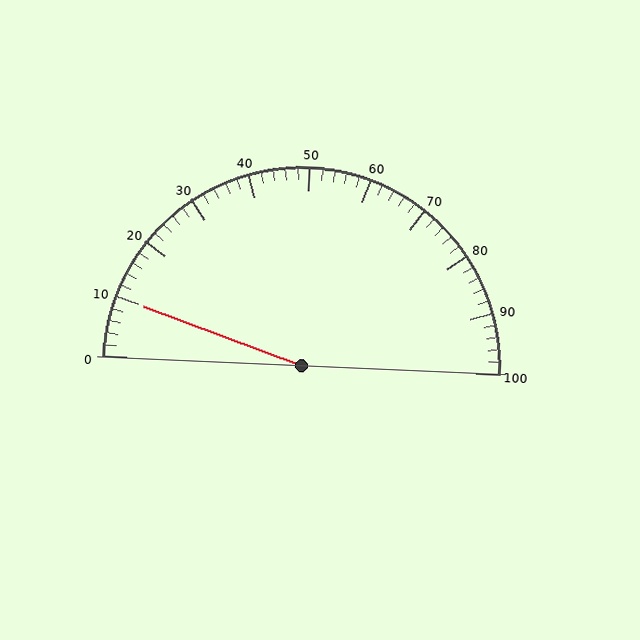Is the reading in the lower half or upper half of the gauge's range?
The reading is in the lower half of the range (0 to 100).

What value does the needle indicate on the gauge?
The needle indicates approximately 10.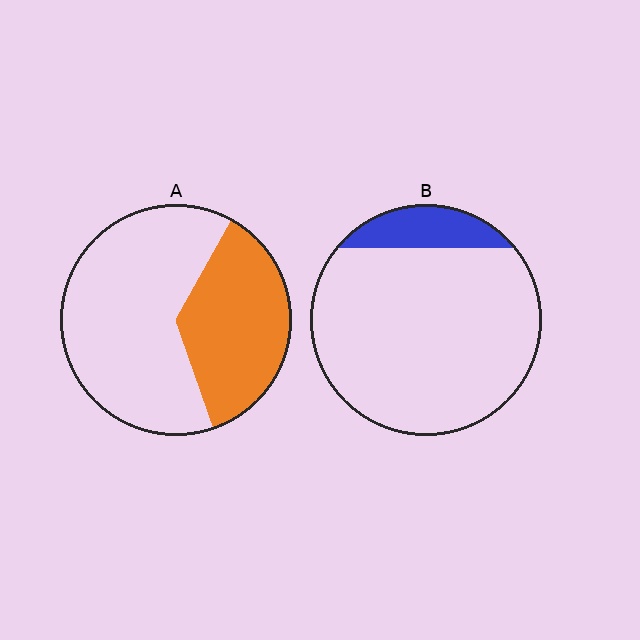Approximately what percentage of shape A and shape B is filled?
A is approximately 35% and B is approximately 15%.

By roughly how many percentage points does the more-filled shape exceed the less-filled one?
By roughly 25 percentage points (A over B).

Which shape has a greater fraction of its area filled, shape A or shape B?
Shape A.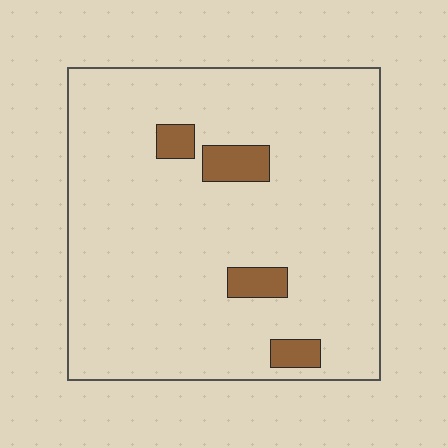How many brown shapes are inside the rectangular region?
4.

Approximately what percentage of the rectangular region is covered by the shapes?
Approximately 5%.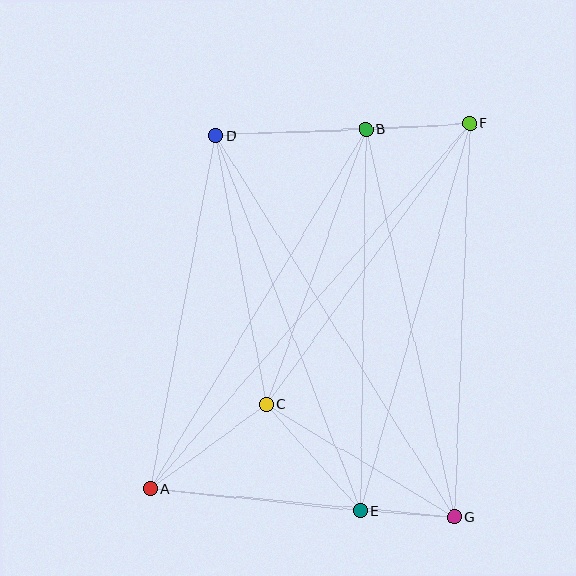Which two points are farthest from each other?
Points A and F are farthest from each other.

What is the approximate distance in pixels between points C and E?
The distance between C and E is approximately 142 pixels.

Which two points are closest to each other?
Points E and G are closest to each other.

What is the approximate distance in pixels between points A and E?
The distance between A and E is approximately 211 pixels.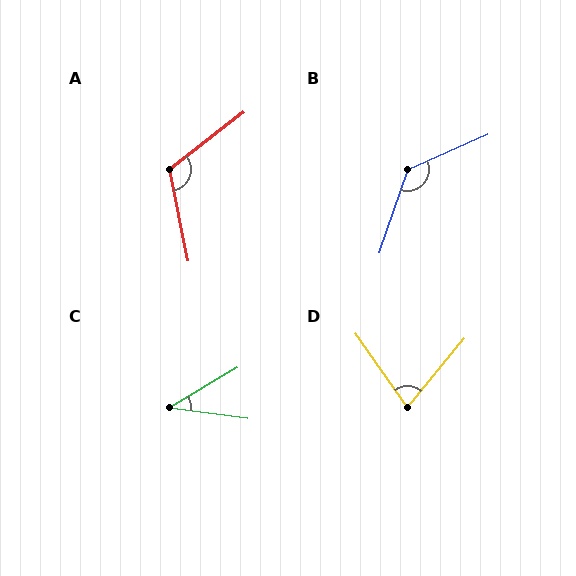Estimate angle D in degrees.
Approximately 74 degrees.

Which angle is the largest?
B, at approximately 133 degrees.